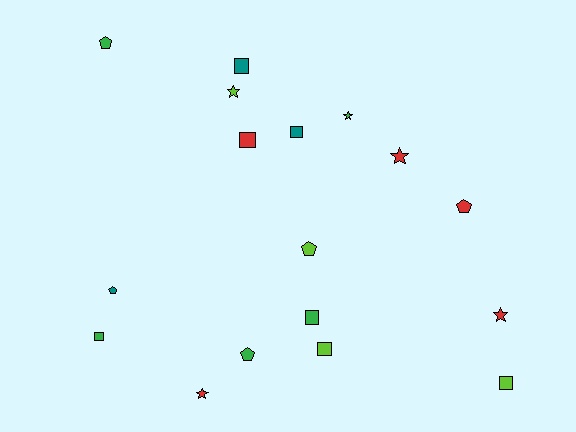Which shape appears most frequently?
Square, with 7 objects.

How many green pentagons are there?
There are 2 green pentagons.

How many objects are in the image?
There are 17 objects.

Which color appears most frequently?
Green, with 5 objects.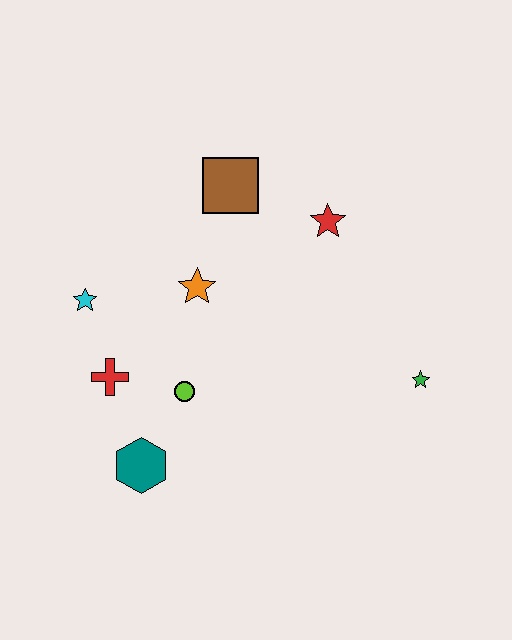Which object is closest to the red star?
The brown square is closest to the red star.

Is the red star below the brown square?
Yes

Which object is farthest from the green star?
The cyan star is farthest from the green star.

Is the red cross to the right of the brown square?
No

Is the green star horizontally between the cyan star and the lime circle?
No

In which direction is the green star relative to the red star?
The green star is below the red star.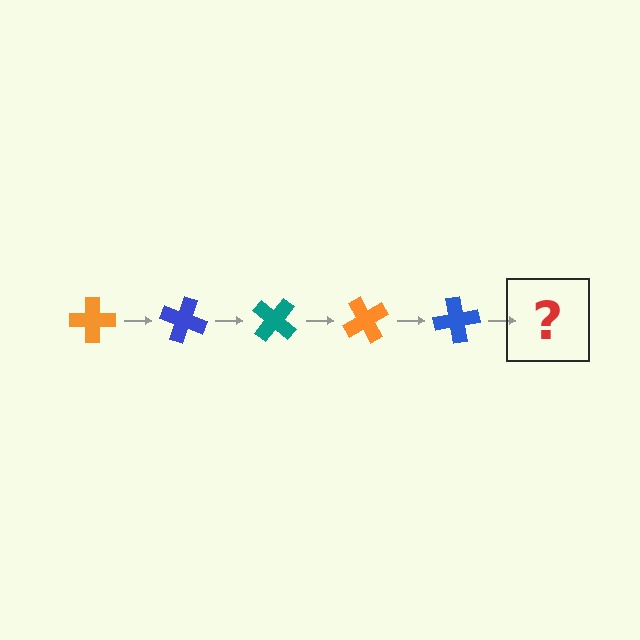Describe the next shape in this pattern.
It should be a teal cross, rotated 100 degrees from the start.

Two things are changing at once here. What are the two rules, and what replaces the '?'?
The two rules are that it rotates 20 degrees each step and the color cycles through orange, blue, and teal. The '?' should be a teal cross, rotated 100 degrees from the start.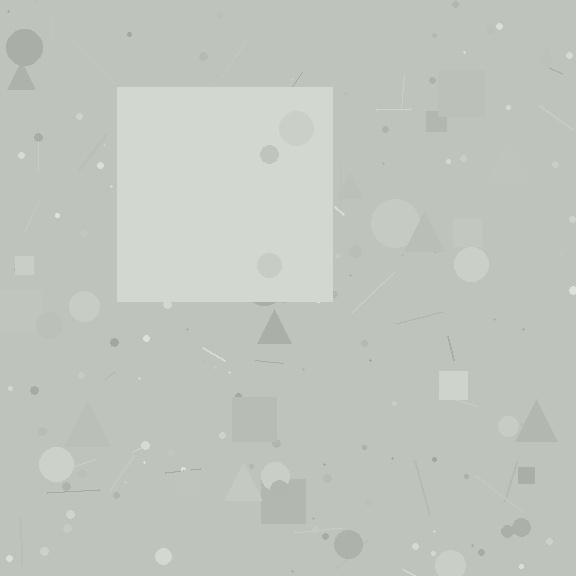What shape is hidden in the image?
A square is hidden in the image.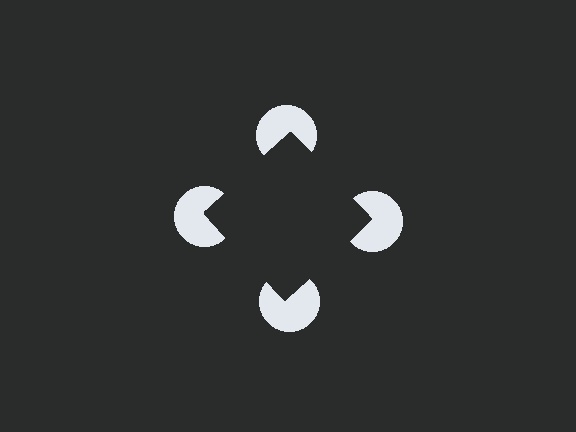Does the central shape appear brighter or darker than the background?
It typically appears slightly darker than the background, even though no actual brightness change is drawn.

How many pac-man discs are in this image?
There are 4 — one at each vertex of the illusory square.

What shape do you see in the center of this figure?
An illusory square — its edges are inferred from the aligned wedge cuts in the pac-man discs, not physically drawn.